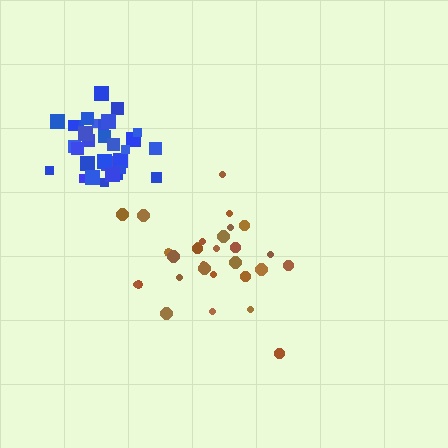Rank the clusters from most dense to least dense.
blue, brown.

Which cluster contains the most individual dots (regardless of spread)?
Blue (33).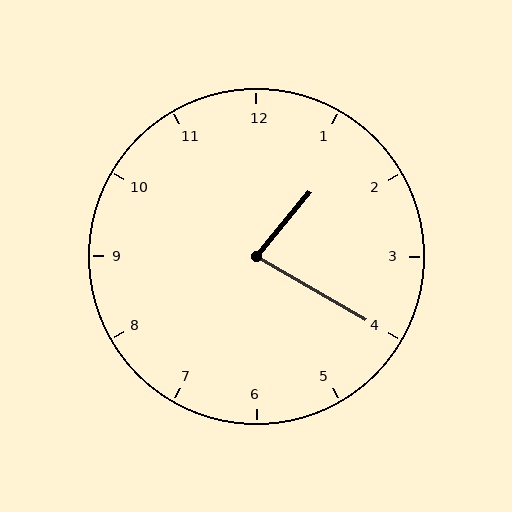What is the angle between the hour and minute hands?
Approximately 80 degrees.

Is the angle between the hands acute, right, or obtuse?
It is acute.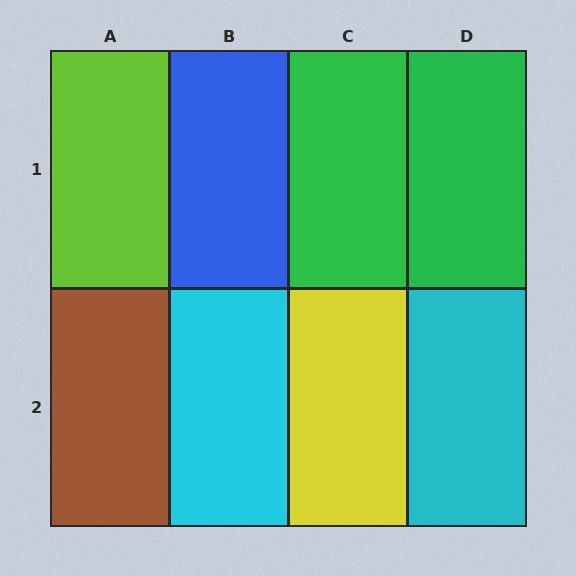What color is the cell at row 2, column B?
Cyan.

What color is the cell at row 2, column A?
Brown.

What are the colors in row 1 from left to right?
Lime, blue, green, green.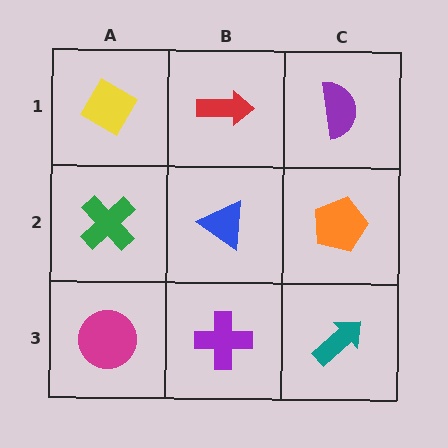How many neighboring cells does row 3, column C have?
2.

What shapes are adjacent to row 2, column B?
A red arrow (row 1, column B), a purple cross (row 3, column B), a green cross (row 2, column A), an orange pentagon (row 2, column C).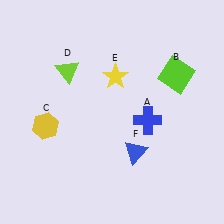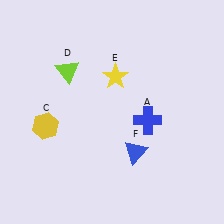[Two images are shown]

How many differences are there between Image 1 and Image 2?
There is 1 difference between the two images.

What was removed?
The lime square (B) was removed in Image 2.